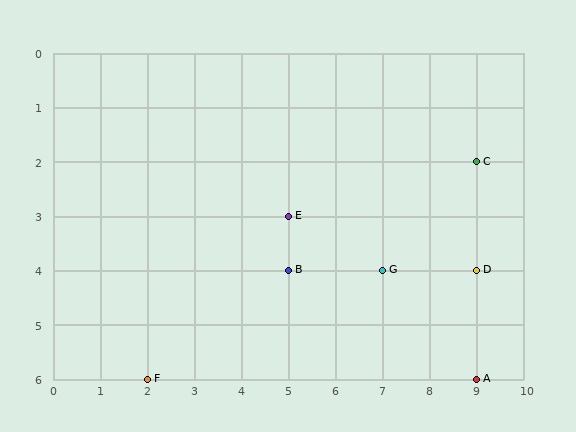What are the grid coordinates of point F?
Point F is at grid coordinates (2, 6).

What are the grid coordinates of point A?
Point A is at grid coordinates (9, 6).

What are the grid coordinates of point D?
Point D is at grid coordinates (9, 4).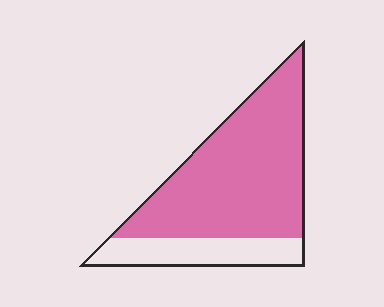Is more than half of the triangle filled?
Yes.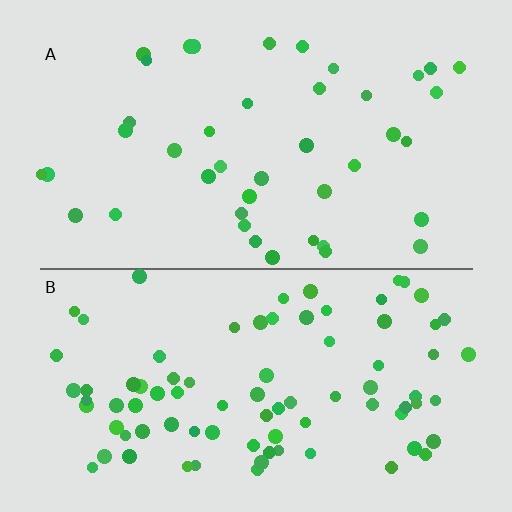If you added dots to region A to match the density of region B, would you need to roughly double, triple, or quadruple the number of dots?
Approximately double.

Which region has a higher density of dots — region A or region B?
B (the bottom).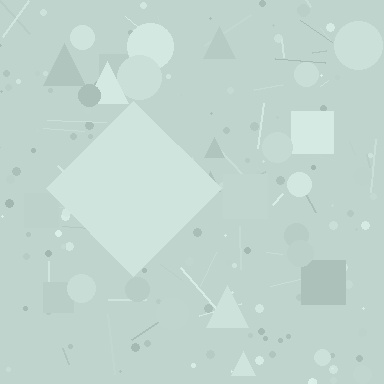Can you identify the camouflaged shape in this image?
The camouflaged shape is a diamond.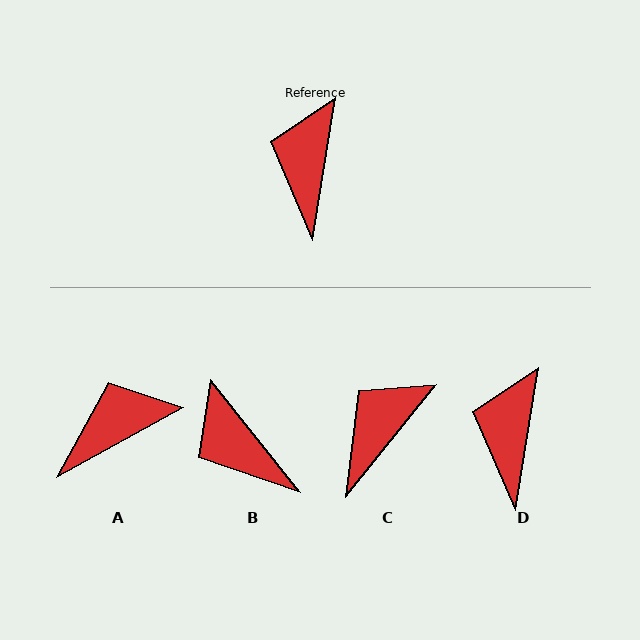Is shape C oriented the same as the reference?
No, it is off by about 30 degrees.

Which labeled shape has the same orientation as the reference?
D.